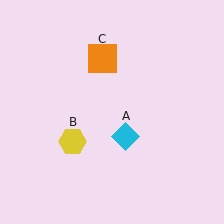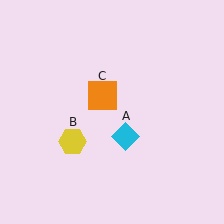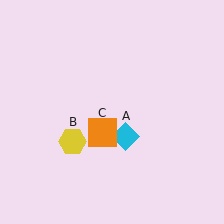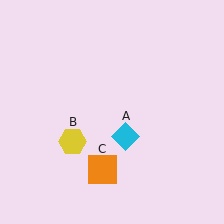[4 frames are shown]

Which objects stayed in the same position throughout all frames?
Cyan diamond (object A) and yellow hexagon (object B) remained stationary.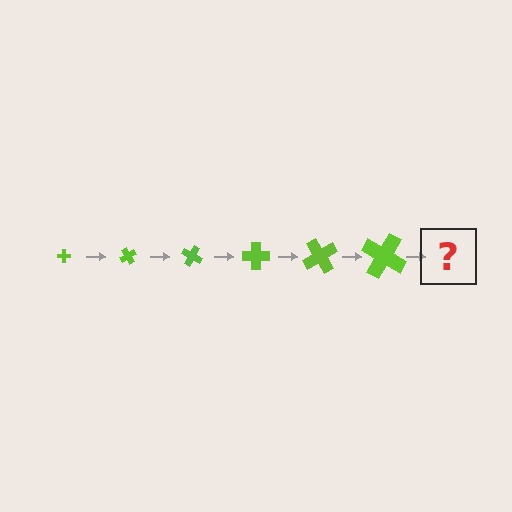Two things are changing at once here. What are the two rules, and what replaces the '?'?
The two rules are that the cross grows larger each step and it rotates 60 degrees each step. The '?' should be a cross, larger than the previous one and rotated 360 degrees from the start.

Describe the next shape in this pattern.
It should be a cross, larger than the previous one and rotated 360 degrees from the start.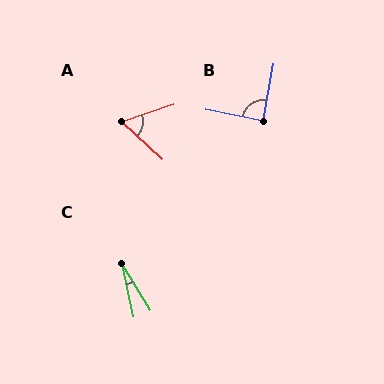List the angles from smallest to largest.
C (19°), A (62°), B (89°).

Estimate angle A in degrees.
Approximately 62 degrees.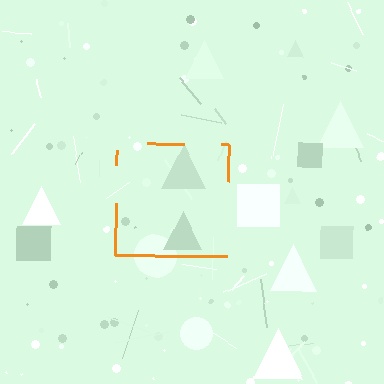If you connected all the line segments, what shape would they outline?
They would outline a square.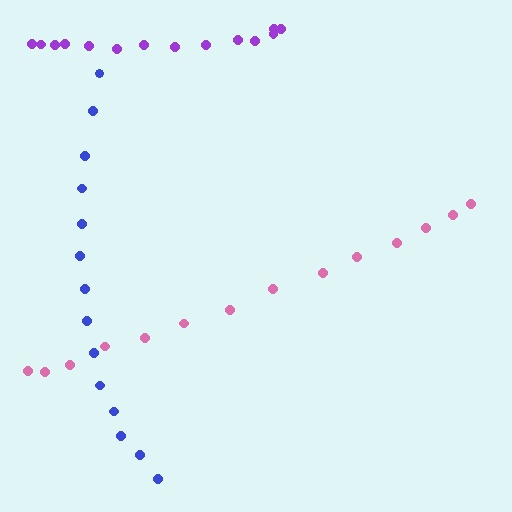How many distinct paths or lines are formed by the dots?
There are 3 distinct paths.